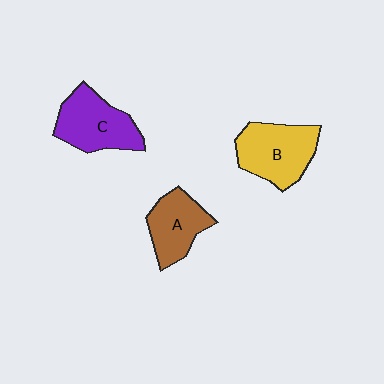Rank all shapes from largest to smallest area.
From largest to smallest: B (yellow), C (purple), A (brown).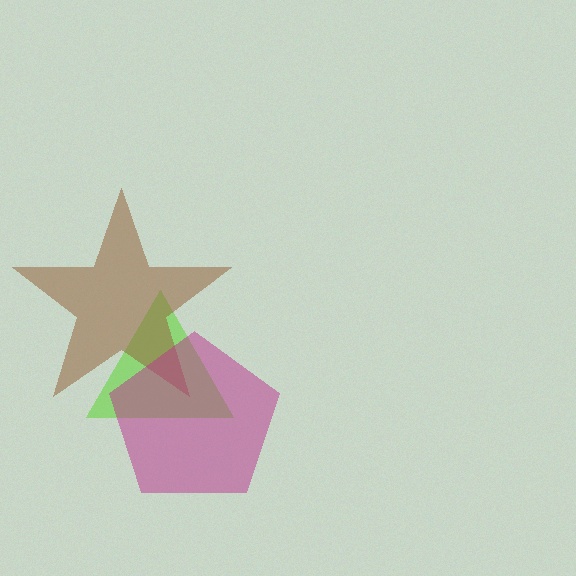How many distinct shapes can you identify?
There are 3 distinct shapes: a lime triangle, a brown star, a magenta pentagon.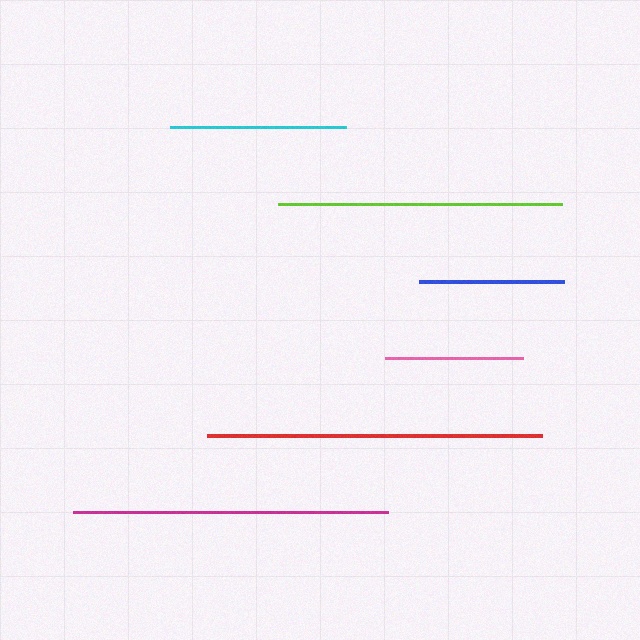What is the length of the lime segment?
The lime segment is approximately 284 pixels long.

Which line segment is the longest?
The red line is the longest at approximately 334 pixels.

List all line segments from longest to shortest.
From longest to shortest: red, magenta, lime, cyan, blue, pink.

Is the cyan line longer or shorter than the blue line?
The cyan line is longer than the blue line.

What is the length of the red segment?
The red segment is approximately 334 pixels long.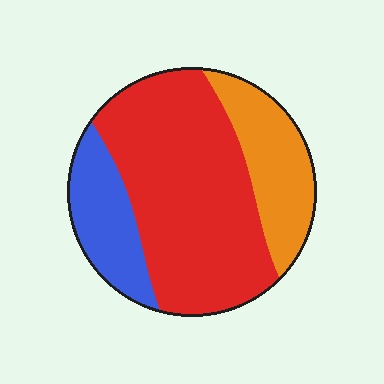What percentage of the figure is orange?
Orange covers 22% of the figure.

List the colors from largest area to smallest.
From largest to smallest: red, orange, blue.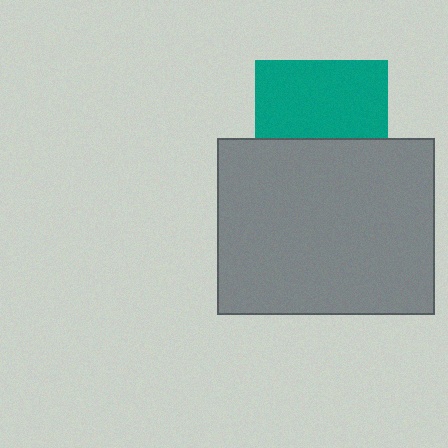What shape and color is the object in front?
The object in front is a gray rectangle.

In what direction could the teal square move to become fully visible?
The teal square could move up. That would shift it out from behind the gray rectangle entirely.